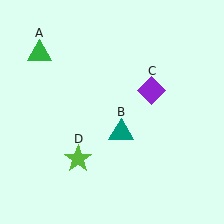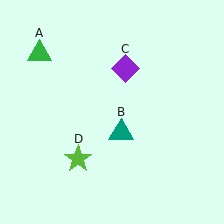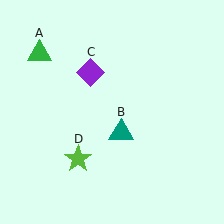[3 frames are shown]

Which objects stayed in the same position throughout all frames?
Green triangle (object A) and teal triangle (object B) and lime star (object D) remained stationary.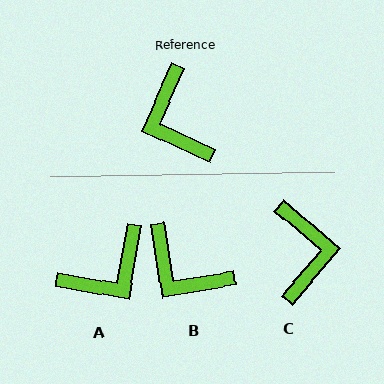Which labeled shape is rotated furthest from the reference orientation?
C, about 164 degrees away.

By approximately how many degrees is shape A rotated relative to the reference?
Approximately 104 degrees counter-clockwise.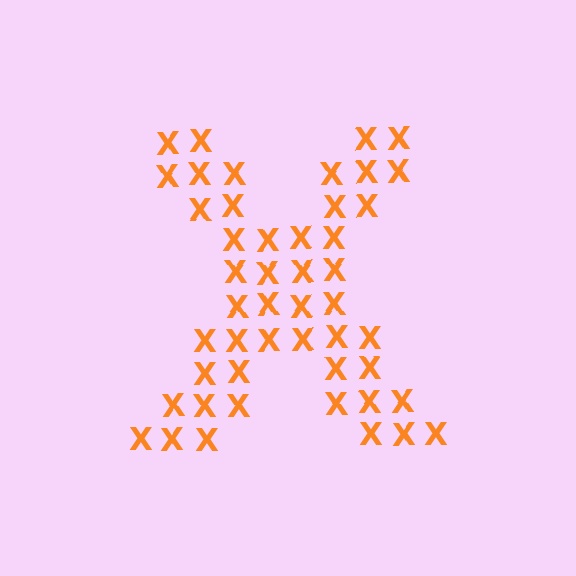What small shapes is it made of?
It is made of small letter X's.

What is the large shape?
The large shape is the letter X.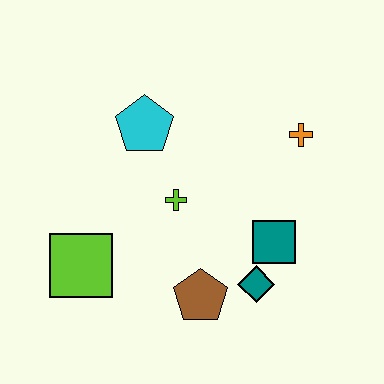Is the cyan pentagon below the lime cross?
No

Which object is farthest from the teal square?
The lime square is farthest from the teal square.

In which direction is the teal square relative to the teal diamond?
The teal square is above the teal diamond.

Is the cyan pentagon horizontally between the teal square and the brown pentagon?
No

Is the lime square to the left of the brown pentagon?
Yes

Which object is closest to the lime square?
The lime cross is closest to the lime square.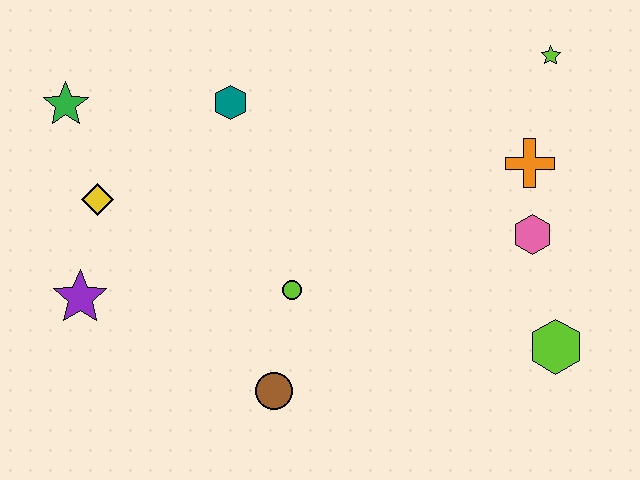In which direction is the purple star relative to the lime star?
The purple star is to the left of the lime star.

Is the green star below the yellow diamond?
No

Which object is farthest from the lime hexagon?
The green star is farthest from the lime hexagon.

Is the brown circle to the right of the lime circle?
No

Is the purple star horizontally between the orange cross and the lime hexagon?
No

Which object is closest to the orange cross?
The pink hexagon is closest to the orange cross.